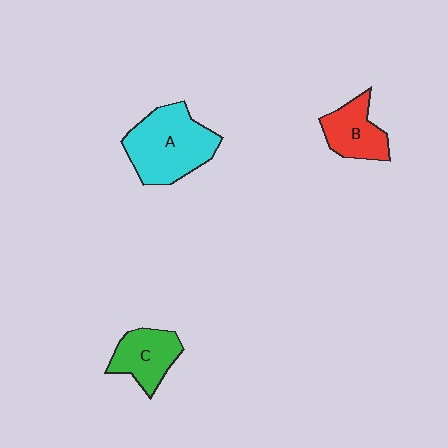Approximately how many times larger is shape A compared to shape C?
Approximately 1.7 times.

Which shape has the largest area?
Shape A (cyan).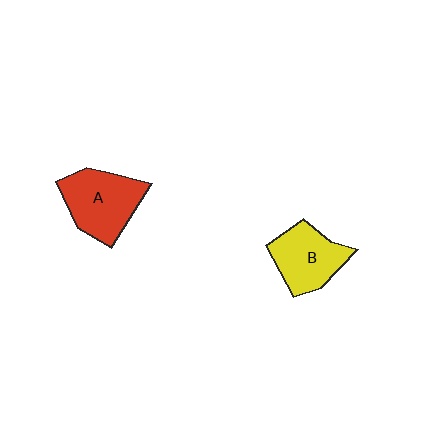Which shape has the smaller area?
Shape B (yellow).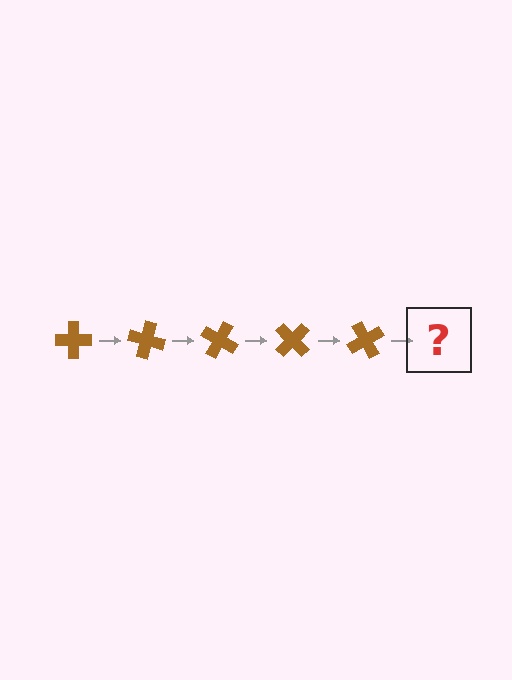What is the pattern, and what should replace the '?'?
The pattern is that the cross rotates 15 degrees each step. The '?' should be a brown cross rotated 75 degrees.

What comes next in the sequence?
The next element should be a brown cross rotated 75 degrees.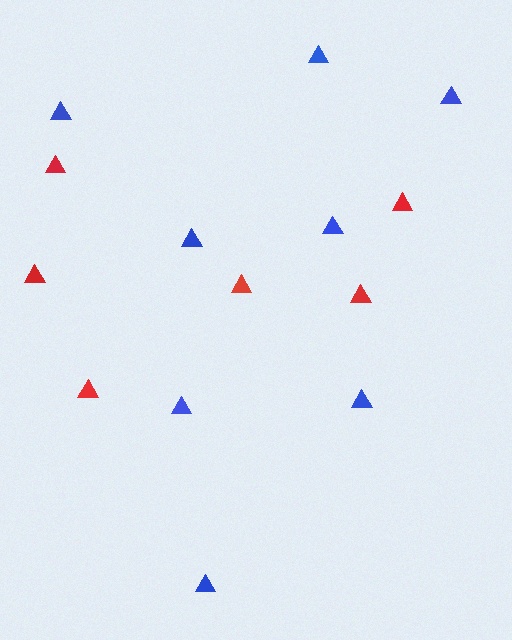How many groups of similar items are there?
There are 2 groups: one group of red triangles (6) and one group of blue triangles (8).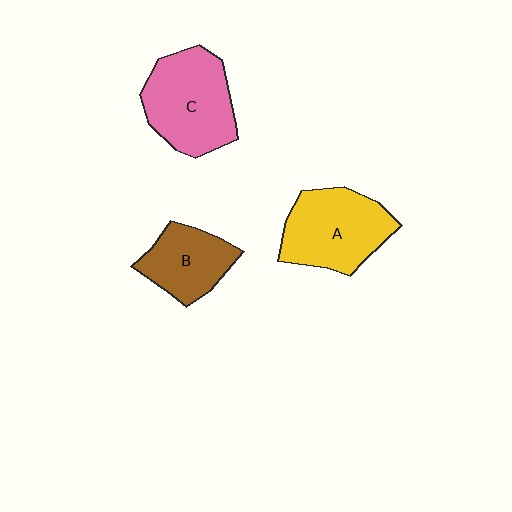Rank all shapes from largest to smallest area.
From largest to smallest: C (pink), A (yellow), B (brown).